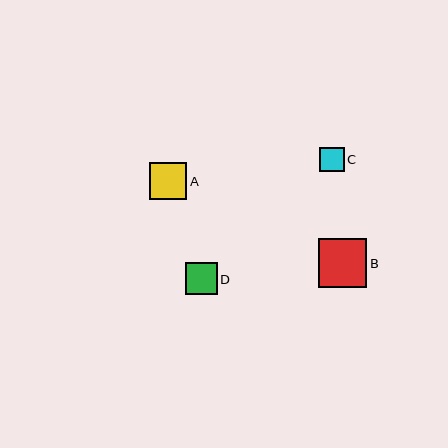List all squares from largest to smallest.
From largest to smallest: B, A, D, C.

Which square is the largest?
Square B is the largest with a size of approximately 48 pixels.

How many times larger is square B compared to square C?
Square B is approximately 2.0 times the size of square C.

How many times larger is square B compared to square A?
Square B is approximately 1.3 times the size of square A.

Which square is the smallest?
Square C is the smallest with a size of approximately 24 pixels.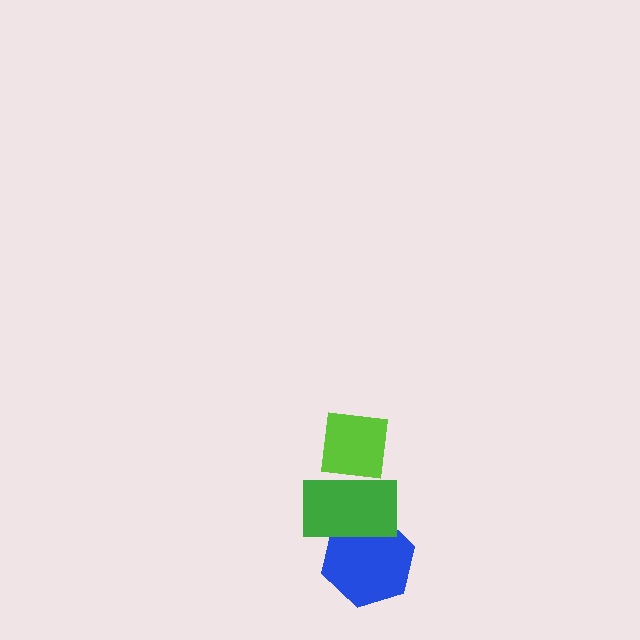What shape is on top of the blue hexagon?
The green rectangle is on top of the blue hexagon.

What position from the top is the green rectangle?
The green rectangle is 2nd from the top.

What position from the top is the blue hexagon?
The blue hexagon is 3rd from the top.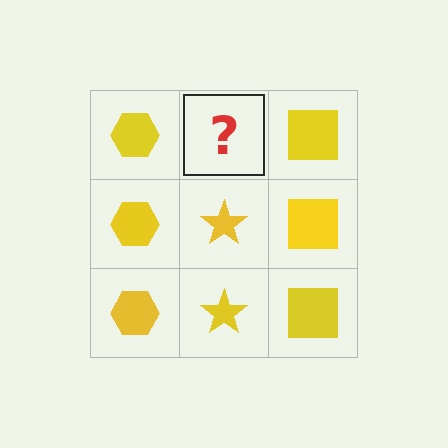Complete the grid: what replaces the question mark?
The question mark should be replaced with a yellow star.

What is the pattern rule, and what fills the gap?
The rule is that each column has a consistent shape. The gap should be filled with a yellow star.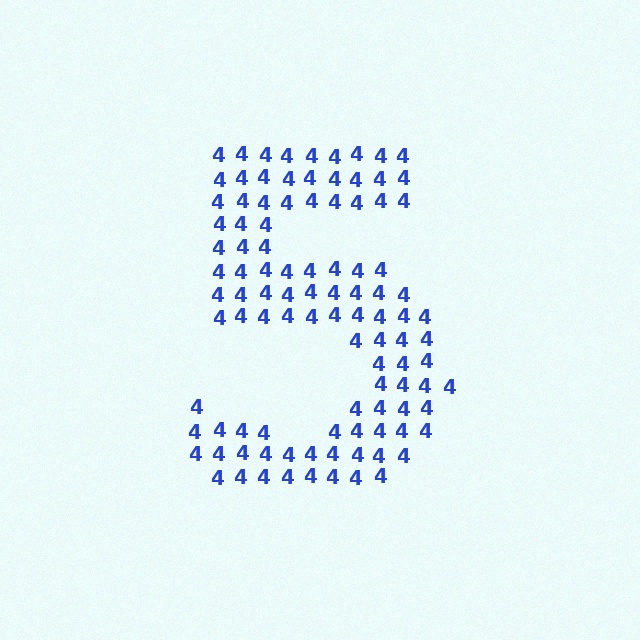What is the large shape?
The large shape is the digit 5.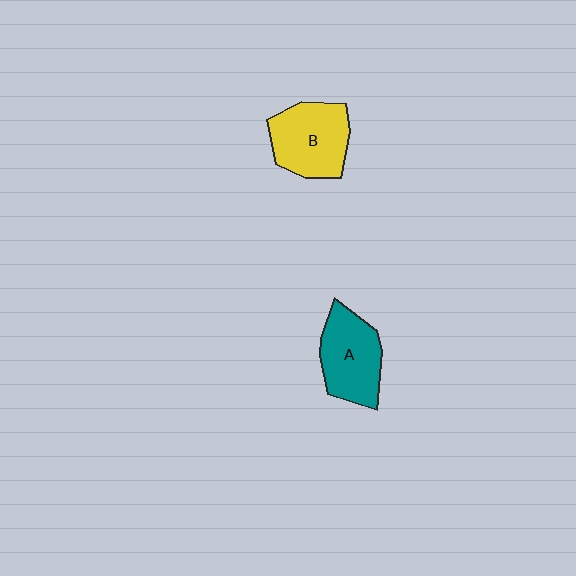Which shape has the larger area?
Shape B (yellow).